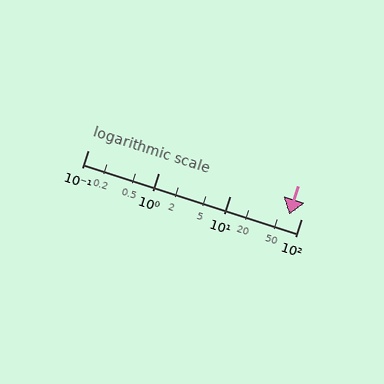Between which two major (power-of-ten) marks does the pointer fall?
The pointer is between 10 and 100.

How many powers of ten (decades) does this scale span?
The scale spans 3 decades, from 0.1 to 100.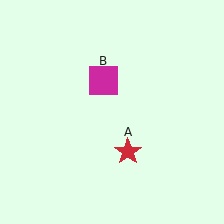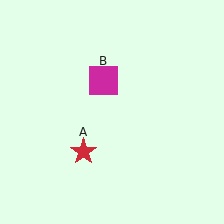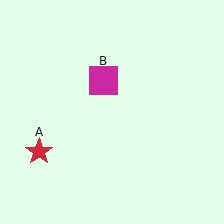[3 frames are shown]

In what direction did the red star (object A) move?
The red star (object A) moved left.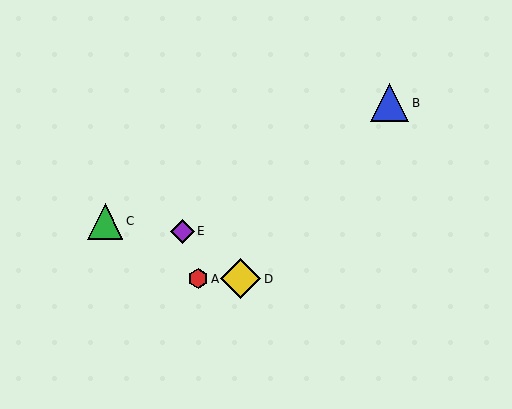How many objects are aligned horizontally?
2 objects (A, D) are aligned horizontally.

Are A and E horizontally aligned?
No, A is at y≈279 and E is at y≈231.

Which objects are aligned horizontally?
Objects A, D are aligned horizontally.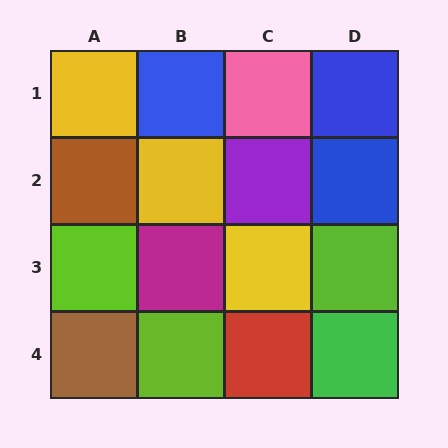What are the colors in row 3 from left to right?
Lime, magenta, yellow, lime.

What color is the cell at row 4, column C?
Red.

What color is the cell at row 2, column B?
Yellow.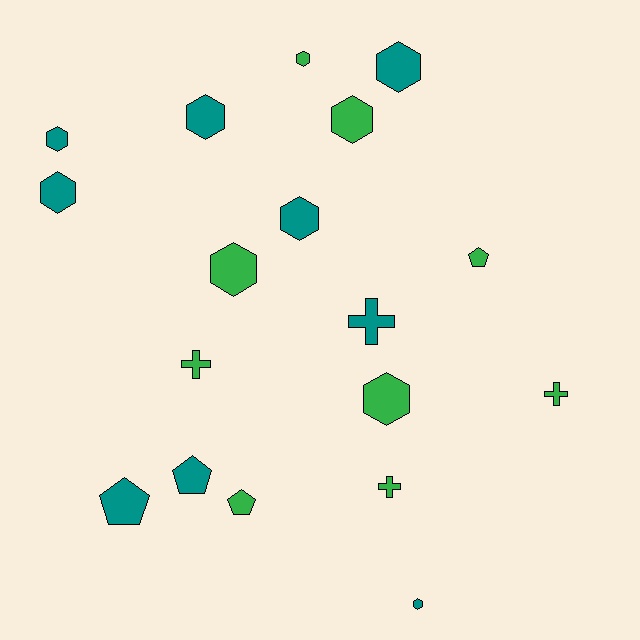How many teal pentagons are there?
There are 2 teal pentagons.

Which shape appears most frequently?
Hexagon, with 10 objects.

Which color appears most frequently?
Green, with 9 objects.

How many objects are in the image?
There are 18 objects.